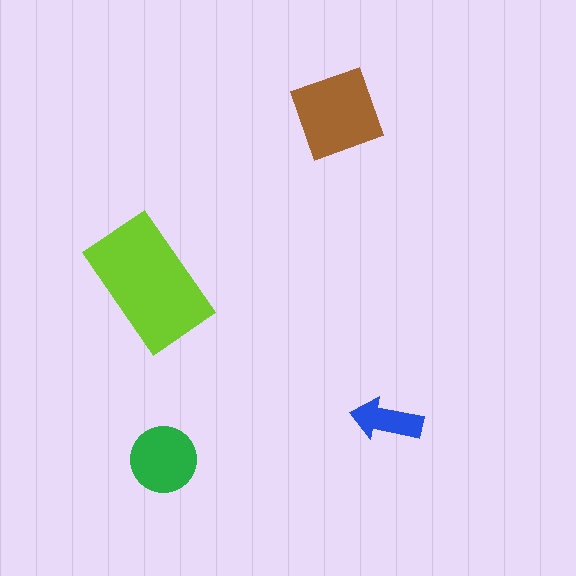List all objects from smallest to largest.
The blue arrow, the green circle, the brown diamond, the lime rectangle.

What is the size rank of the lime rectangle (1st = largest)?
1st.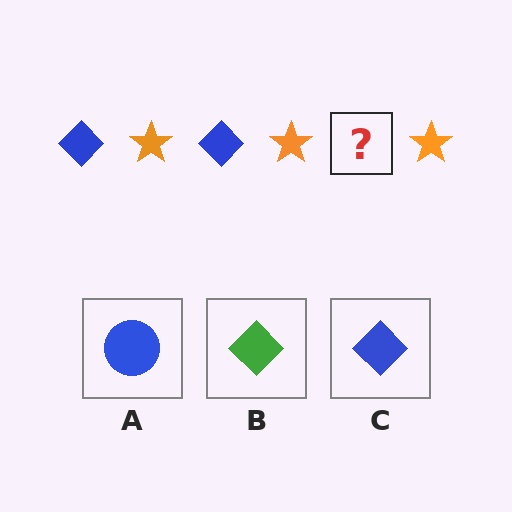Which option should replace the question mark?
Option C.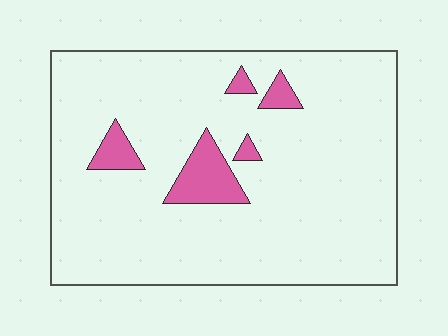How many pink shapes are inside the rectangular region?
5.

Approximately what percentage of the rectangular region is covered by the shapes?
Approximately 10%.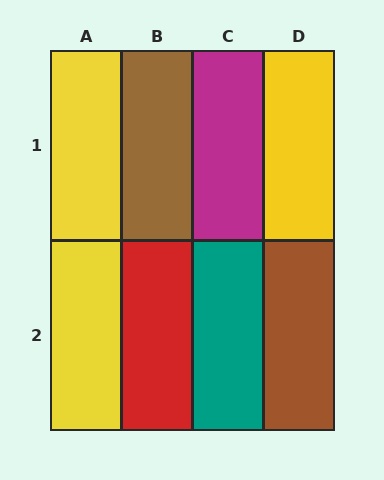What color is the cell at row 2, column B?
Red.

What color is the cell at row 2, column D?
Brown.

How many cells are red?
1 cell is red.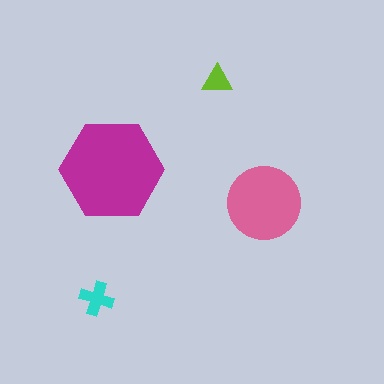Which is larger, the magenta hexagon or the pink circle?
The magenta hexagon.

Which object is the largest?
The magenta hexagon.